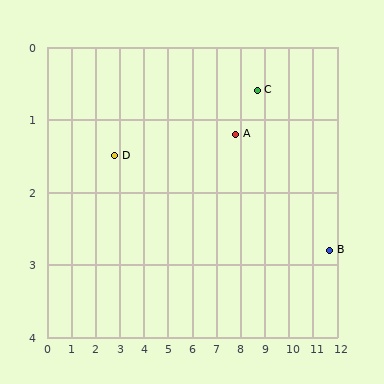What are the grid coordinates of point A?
Point A is at approximately (7.8, 1.2).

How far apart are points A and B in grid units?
Points A and B are about 4.2 grid units apart.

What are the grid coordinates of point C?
Point C is at approximately (8.7, 0.6).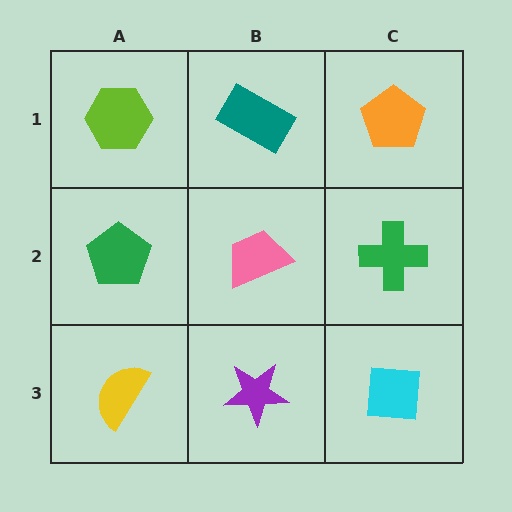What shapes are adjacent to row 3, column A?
A green pentagon (row 2, column A), a purple star (row 3, column B).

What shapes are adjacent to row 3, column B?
A pink trapezoid (row 2, column B), a yellow semicircle (row 3, column A), a cyan square (row 3, column C).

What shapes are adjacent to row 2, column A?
A lime hexagon (row 1, column A), a yellow semicircle (row 3, column A), a pink trapezoid (row 2, column B).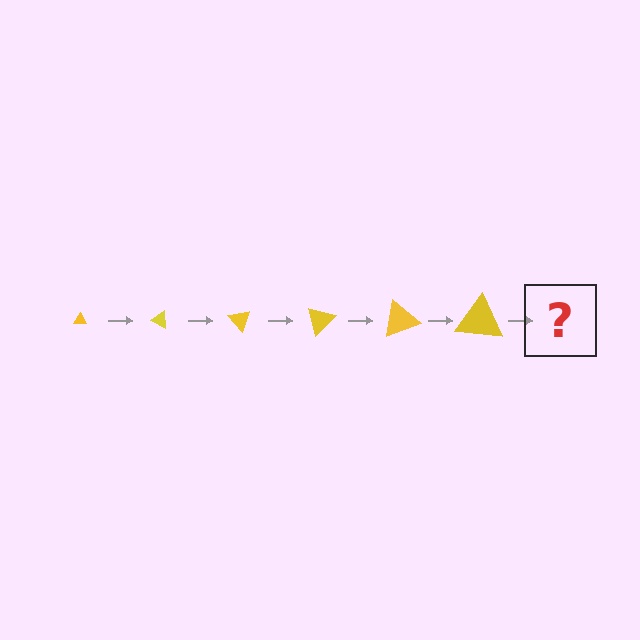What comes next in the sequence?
The next element should be a triangle, larger than the previous one and rotated 150 degrees from the start.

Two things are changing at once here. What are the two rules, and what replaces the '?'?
The two rules are that the triangle grows larger each step and it rotates 25 degrees each step. The '?' should be a triangle, larger than the previous one and rotated 150 degrees from the start.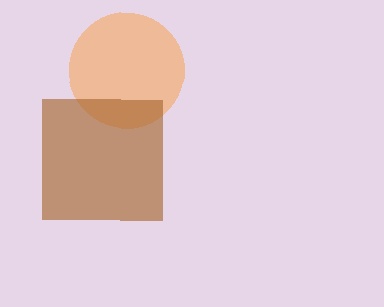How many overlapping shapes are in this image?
There are 2 overlapping shapes in the image.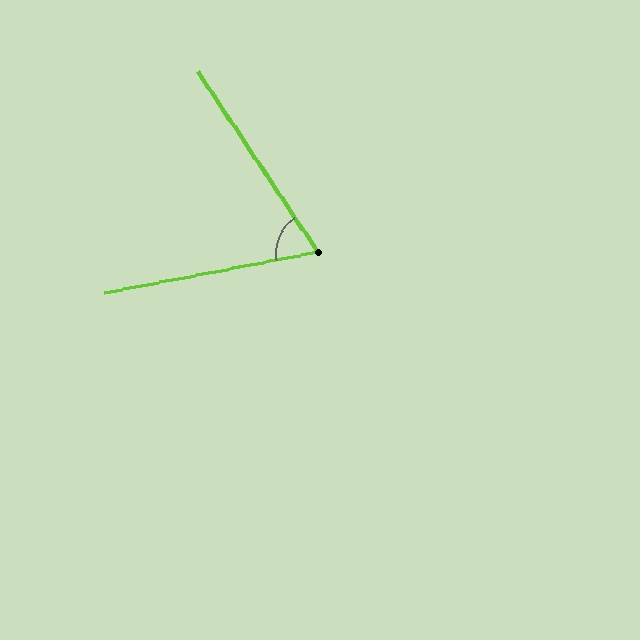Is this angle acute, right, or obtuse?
It is acute.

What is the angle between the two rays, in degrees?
Approximately 67 degrees.